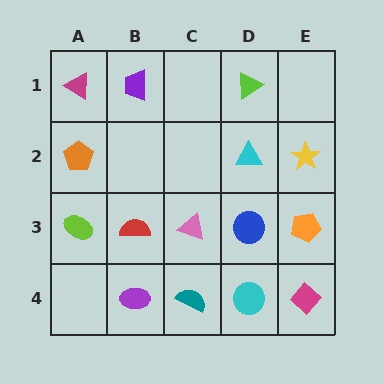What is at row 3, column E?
An orange pentagon.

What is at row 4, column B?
A purple ellipse.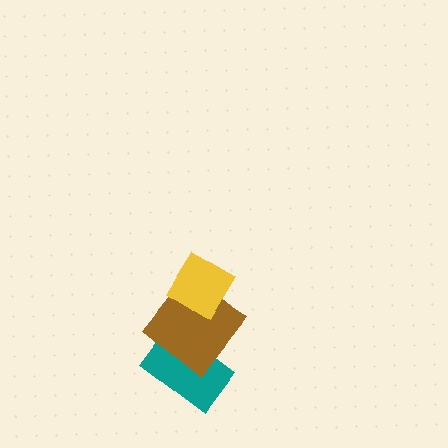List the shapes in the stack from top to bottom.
From top to bottom: the yellow diamond, the brown diamond, the teal rectangle.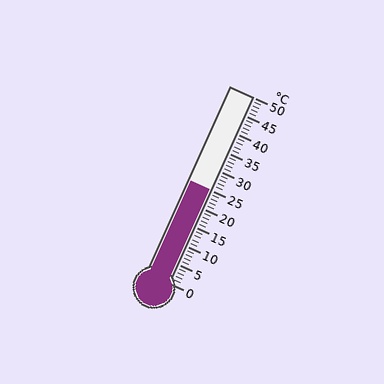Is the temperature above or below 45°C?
The temperature is below 45°C.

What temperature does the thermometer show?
The thermometer shows approximately 25°C.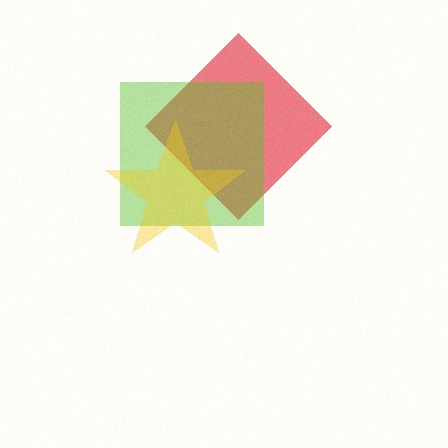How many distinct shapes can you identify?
There are 3 distinct shapes: a red diamond, a lime square, a yellow star.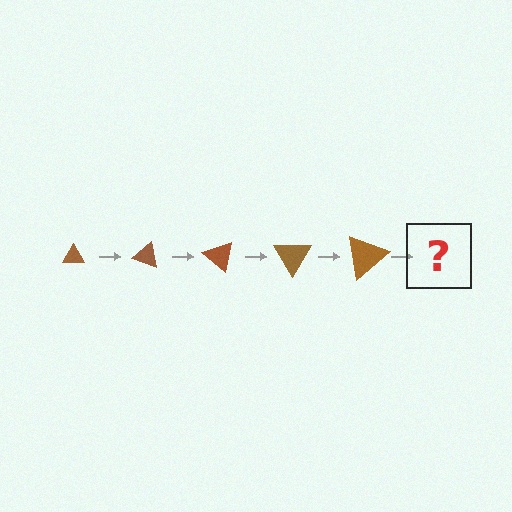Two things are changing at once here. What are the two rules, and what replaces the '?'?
The two rules are that the triangle grows larger each step and it rotates 20 degrees each step. The '?' should be a triangle, larger than the previous one and rotated 100 degrees from the start.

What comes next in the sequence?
The next element should be a triangle, larger than the previous one and rotated 100 degrees from the start.